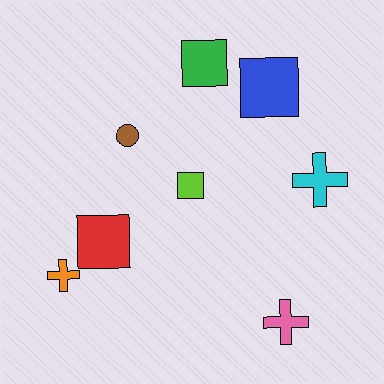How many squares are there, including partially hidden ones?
There are 4 squares.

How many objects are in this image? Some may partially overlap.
There are 8 objects.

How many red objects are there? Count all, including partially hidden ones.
There is 1 red object.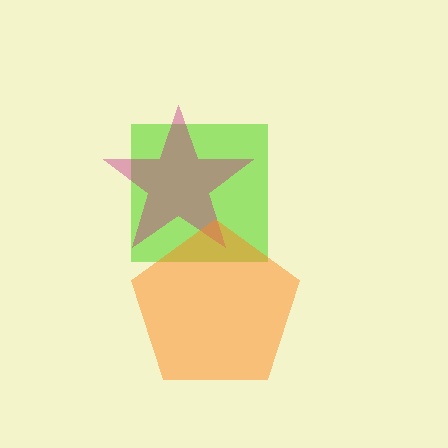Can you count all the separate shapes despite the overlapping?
Yes, there are 3 separate shapes.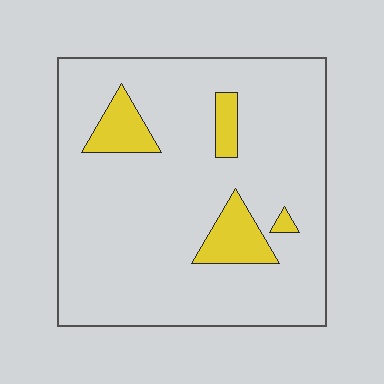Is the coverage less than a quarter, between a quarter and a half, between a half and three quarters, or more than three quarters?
Less than a quarter.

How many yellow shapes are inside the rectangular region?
4.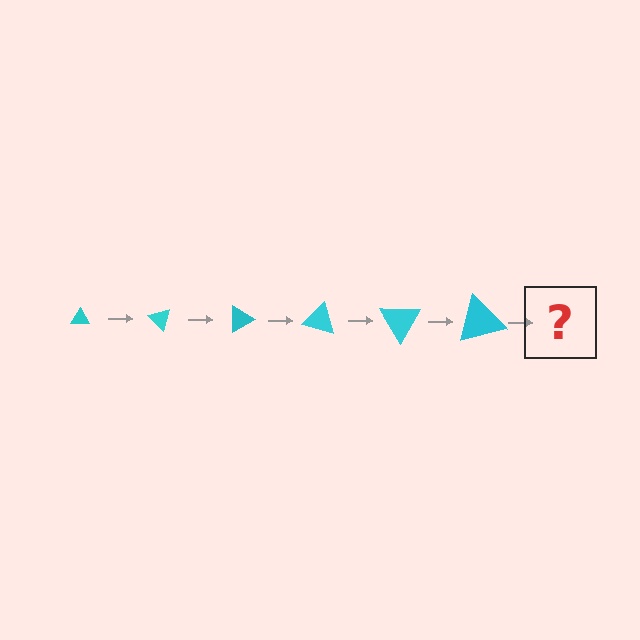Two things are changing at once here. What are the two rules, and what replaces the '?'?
The two rules are that the triangle grows larger each step and it rotates 45 degrees each step. The '?' should be a triangle, larger than the previous one and rotated 270 degrees from the start.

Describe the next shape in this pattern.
It should be a triangle, larger than the previous one and rotated 270 degrees from the start.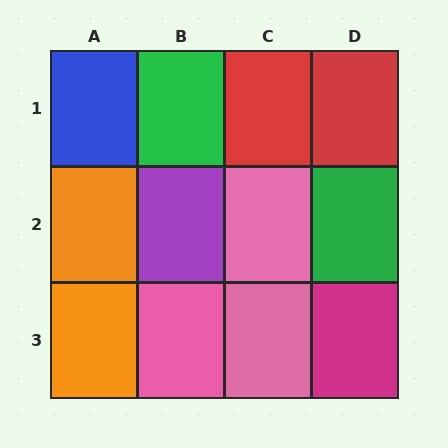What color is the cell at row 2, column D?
Green.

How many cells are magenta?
1 cell is magenta.